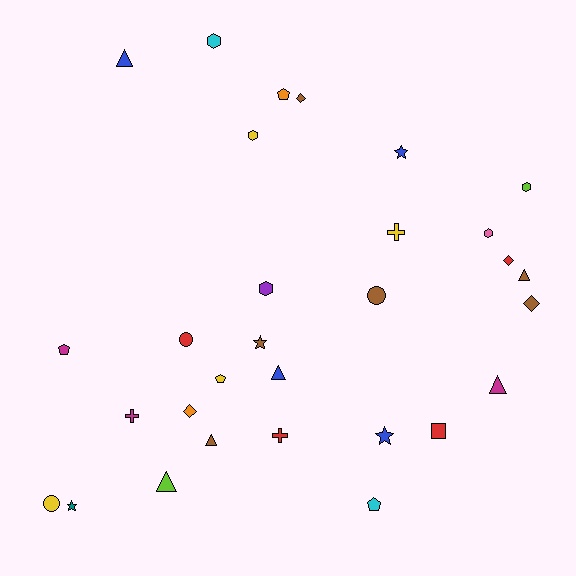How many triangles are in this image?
There are 6 triangles.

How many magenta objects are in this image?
There are 3 magenta objects.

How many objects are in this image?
There are 30 objects.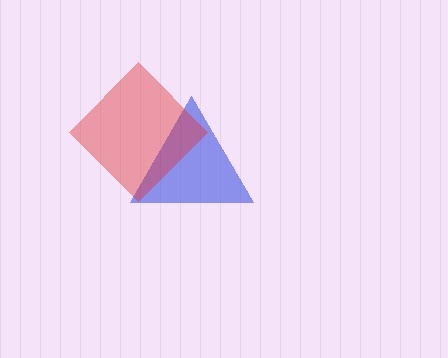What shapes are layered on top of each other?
The layered shapes are: a blue triangle, a red diamond.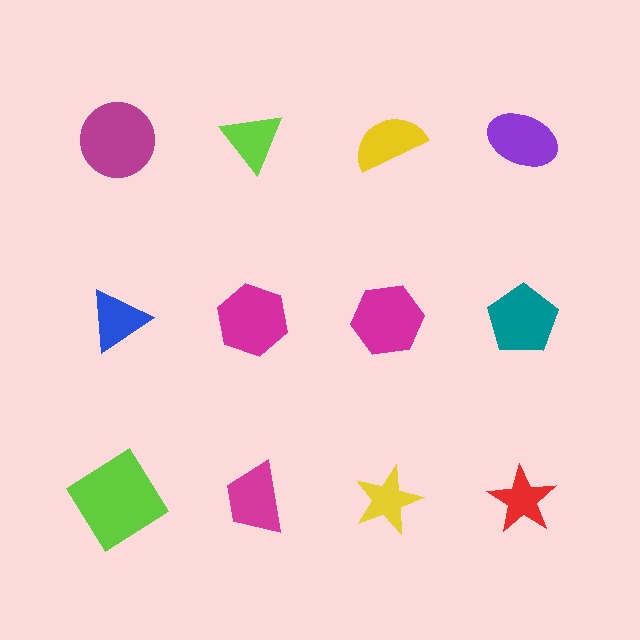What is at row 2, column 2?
A magenta hexagon.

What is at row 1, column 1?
A magenta circle.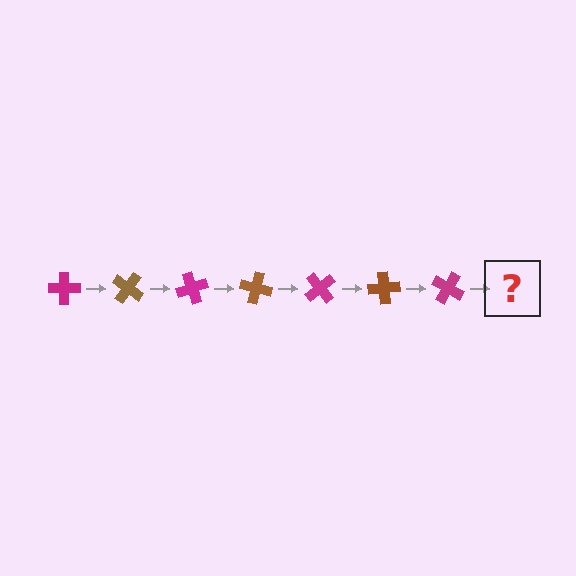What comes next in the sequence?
The next element should be a brown cross, rotated 245 degrees from the start.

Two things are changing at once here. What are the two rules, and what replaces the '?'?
The two rules are that it rotates 35 degrees each step and the color cycles through magenta and brown. The '?' should be a brown cross, rotated 245 degrees from the start.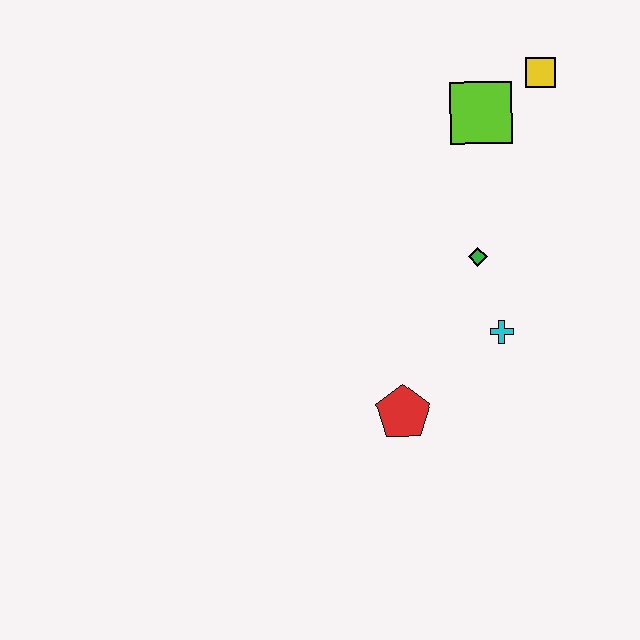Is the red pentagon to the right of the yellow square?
No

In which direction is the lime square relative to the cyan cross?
The lime square is above the cyan cross.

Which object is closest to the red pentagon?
The cyan cross is closest to the red pentagon.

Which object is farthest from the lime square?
The red pentagon is farthest from the lime square.